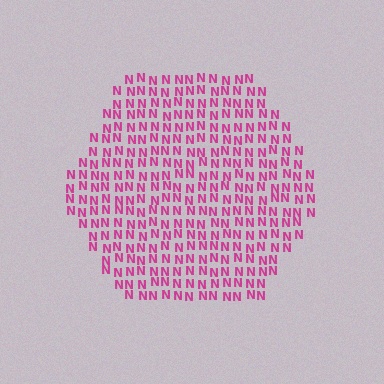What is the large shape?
The large shape is a hexagon.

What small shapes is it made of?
It is made of small letter N's.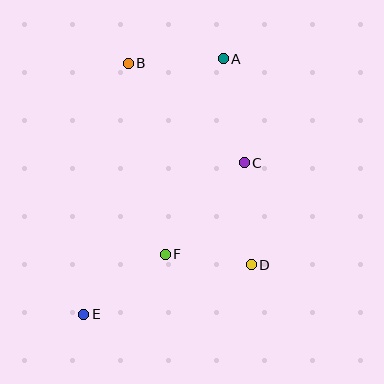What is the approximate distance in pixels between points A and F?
The distance between A and F is approximately 204 pixels.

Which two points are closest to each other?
Points D and F are closest to each other.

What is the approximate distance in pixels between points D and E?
The distance between D and E is approximately 175 pixels.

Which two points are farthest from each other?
Points A and E are farthest from each other.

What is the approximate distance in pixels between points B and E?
The distance between B and E is approximately 255 pixels.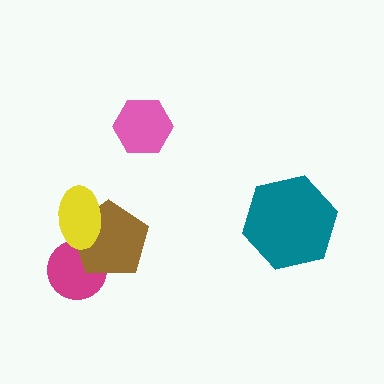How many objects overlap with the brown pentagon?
2 objects overlap with the brown pentagon.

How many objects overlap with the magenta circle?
2 objects overlap with the magenta circle.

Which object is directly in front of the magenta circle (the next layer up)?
The brown pentagon is directly in front of the magenta circle.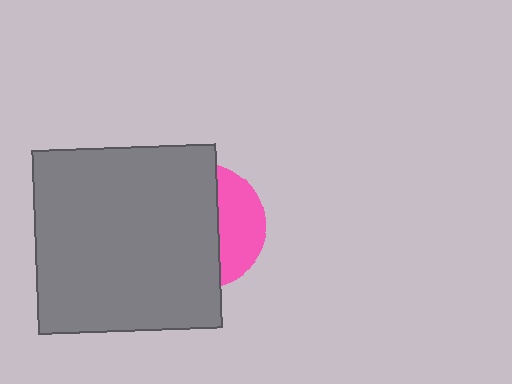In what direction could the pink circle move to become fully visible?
The pink circle could move right. That would shift it out from behind the gray square entirely.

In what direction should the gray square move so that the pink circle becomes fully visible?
The gray square should move left. That is the shortest direction to clear the overlap and leave the pink circle fully visible.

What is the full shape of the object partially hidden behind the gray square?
The partially hidden object is a pink circle.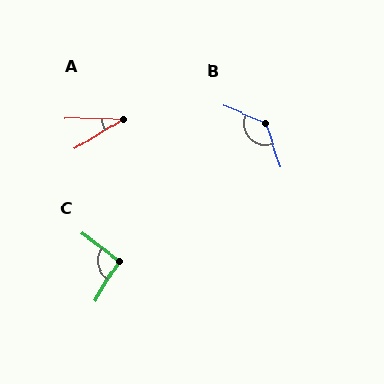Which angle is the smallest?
A, at approximately 32 degrees.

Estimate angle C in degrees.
Approximately 95 degrees.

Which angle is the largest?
B, at approximately 131 degrees.